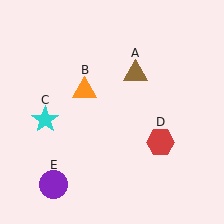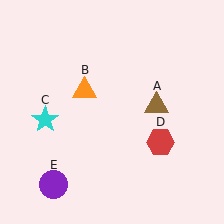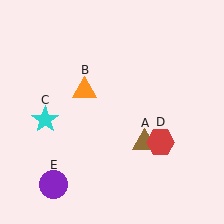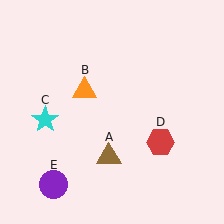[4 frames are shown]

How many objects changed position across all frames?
1 object changed position: brown triangle (object A).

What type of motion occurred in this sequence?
The brown triangle (object A) rotated clockwise around the center of the scene.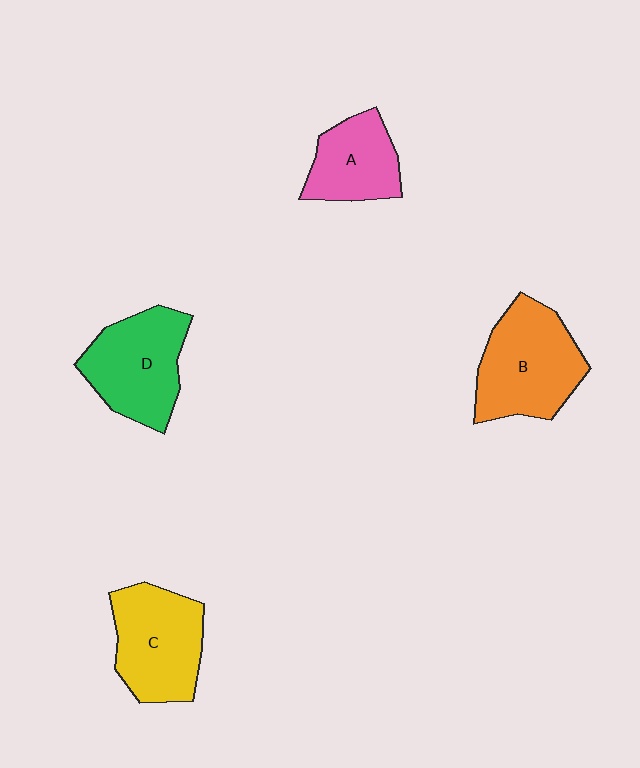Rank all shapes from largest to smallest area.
From largest to smallest: B (orange), D (green), C (yellow), A (pink).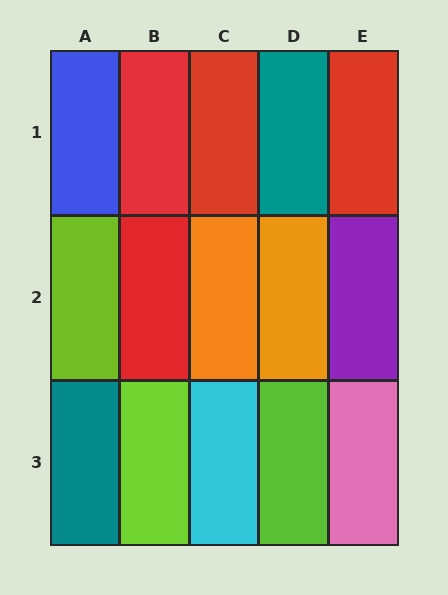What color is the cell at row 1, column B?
Red.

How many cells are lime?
3 cells are lime.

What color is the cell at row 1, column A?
Blue.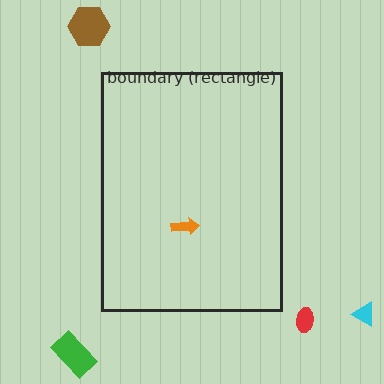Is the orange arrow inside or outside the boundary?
Inside.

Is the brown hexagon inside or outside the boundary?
Outside.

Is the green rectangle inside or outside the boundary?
Outside.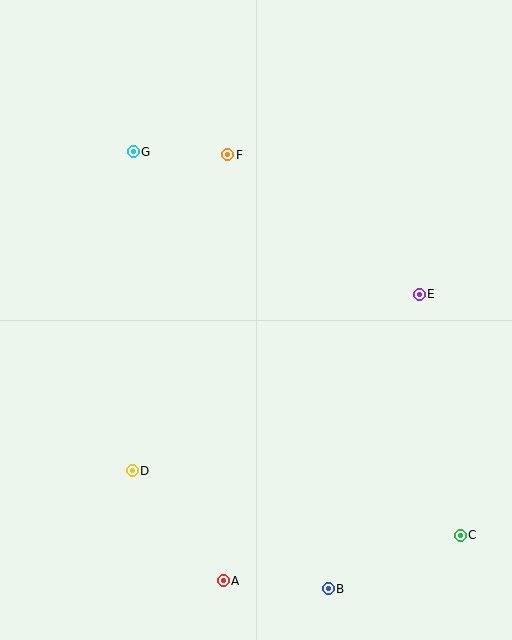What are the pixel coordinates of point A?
Point A is at (223, 581).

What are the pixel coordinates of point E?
Point E is at (419, 294).